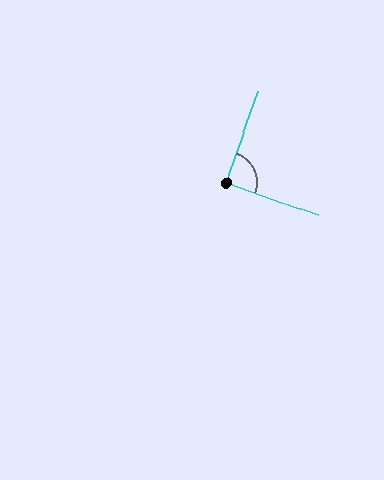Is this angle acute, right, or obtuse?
It is approximately a right angle.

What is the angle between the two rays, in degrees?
Approximately 90 degrees.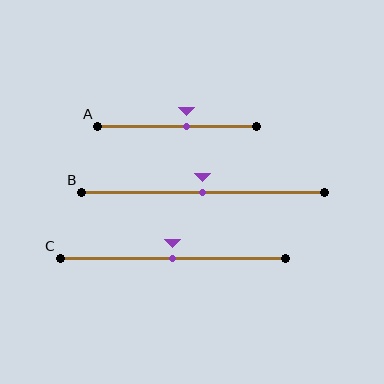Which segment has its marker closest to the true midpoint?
Segment B has its marker closest to the true midpoint.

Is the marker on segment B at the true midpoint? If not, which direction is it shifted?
Yes, the marker on segment B is at the true midpoint.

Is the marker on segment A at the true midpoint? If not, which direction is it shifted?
No, the marker on segment A is shifted to the right by about 6% of the segment length.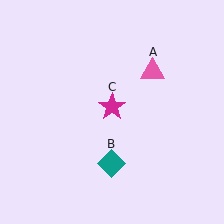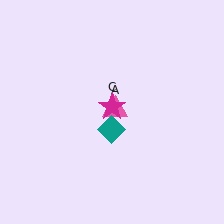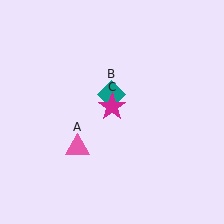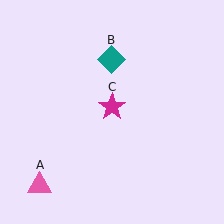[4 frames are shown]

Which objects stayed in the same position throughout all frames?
Magenta star (object C) remained stationary.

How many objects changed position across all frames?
2 objects changed position: pink triangle (object A), teal diamond (object B).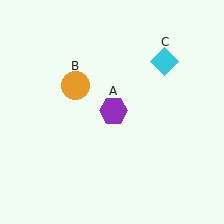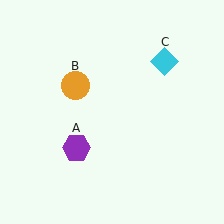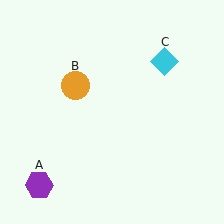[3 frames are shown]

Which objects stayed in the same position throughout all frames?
Orange circle (object B) and cyan diamond (object C) remained stationary.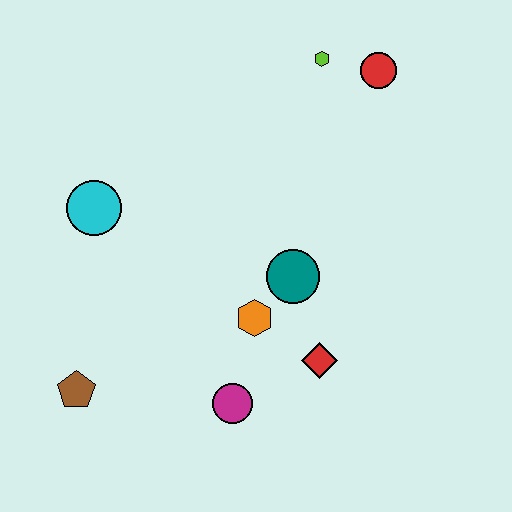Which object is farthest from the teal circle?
The brown pentagon is farthest from the teal circle.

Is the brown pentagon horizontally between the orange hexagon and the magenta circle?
No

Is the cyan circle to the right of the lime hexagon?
No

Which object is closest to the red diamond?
The orange hexagon is closest to the red diamond.